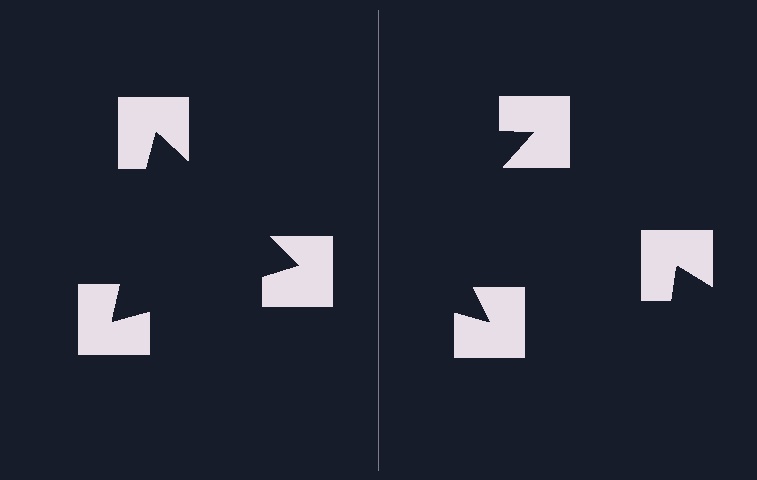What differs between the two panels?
The notched squares are positioned identically on both sides; only the wedge orientations differ. On the left they align to a triangle; on the right they are misaligned.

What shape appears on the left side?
An illusory triangle.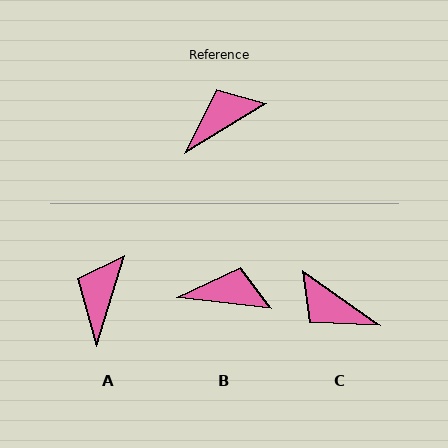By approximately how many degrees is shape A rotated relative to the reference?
Approximately 42 degrees counter-clockwise.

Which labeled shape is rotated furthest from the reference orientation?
C, about 114 degrees away.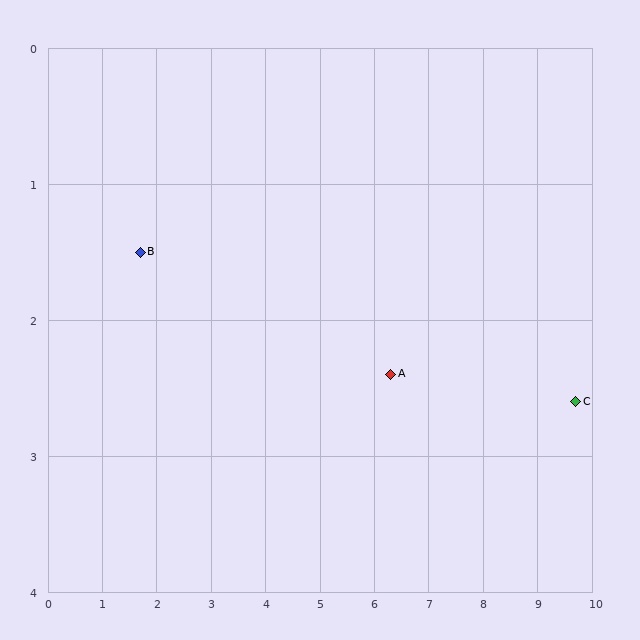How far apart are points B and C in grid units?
Points B and C are about 8.1 grid units apart.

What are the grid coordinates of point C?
Point C is at approximately (9.7, 2.6).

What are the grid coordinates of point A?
Point A is at approximately (6.3, 2.4).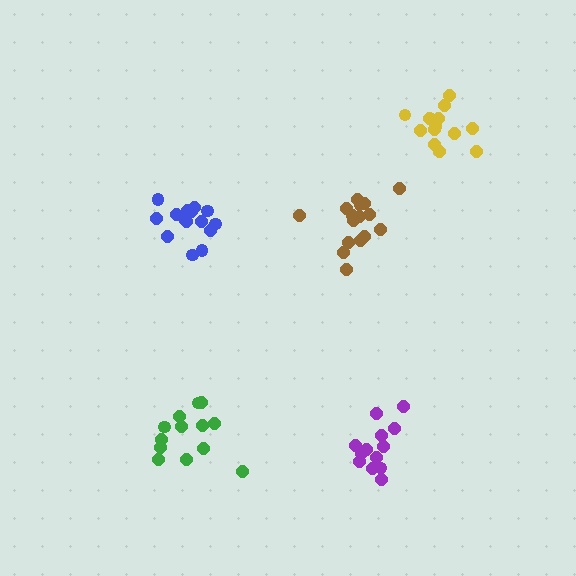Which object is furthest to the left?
The green cluster is leftmost.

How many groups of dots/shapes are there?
There are 5 groups.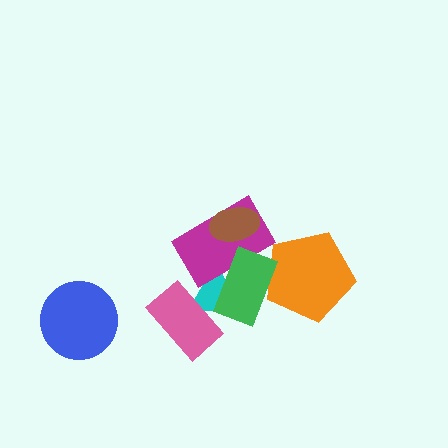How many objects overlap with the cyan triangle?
3 objects overlap with the cyan triangle.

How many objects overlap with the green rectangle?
3 objects overlap with the green rectangle.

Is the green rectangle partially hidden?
No, no other shape covers it.